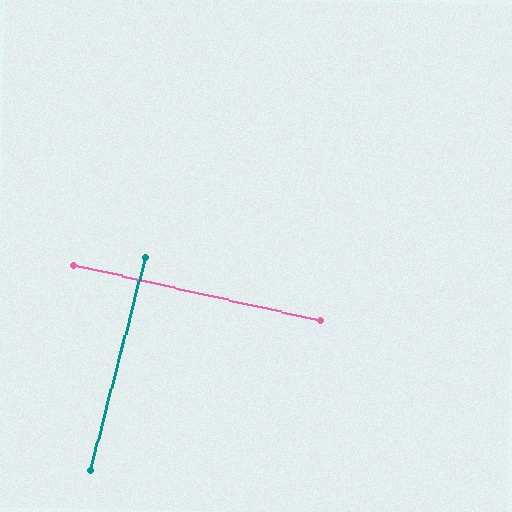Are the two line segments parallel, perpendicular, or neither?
Perpendicular — they meet at approximately 88°.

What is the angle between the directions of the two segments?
Approximately 88 degrees.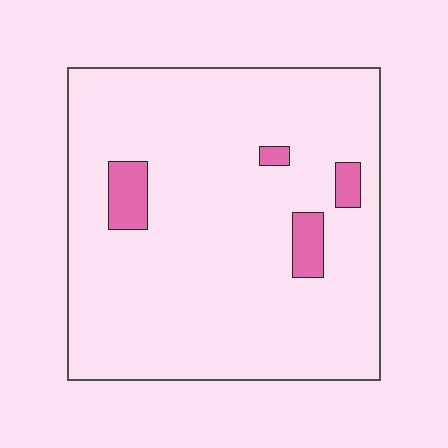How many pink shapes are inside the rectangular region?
4.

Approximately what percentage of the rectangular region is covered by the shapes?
Approximately 5%.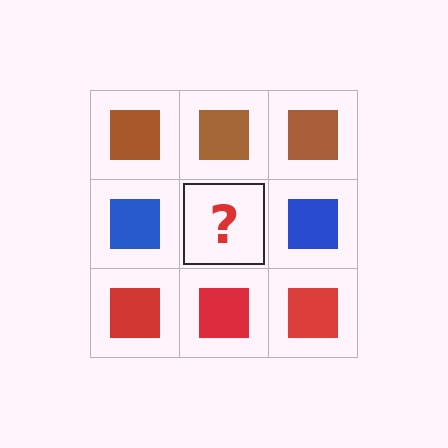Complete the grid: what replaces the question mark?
The question mark should be replaced with a blue square.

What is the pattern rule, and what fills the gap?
The rule is that each row has a consistent color. The gap should be filled with a blue square.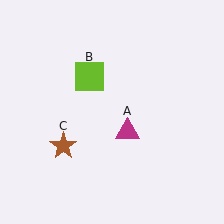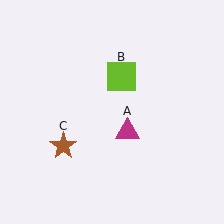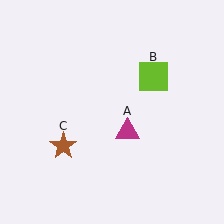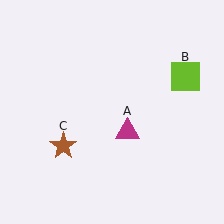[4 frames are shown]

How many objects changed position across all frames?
1 object changed position: lime square (object B).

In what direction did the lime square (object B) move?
The lime square (object B) moved right.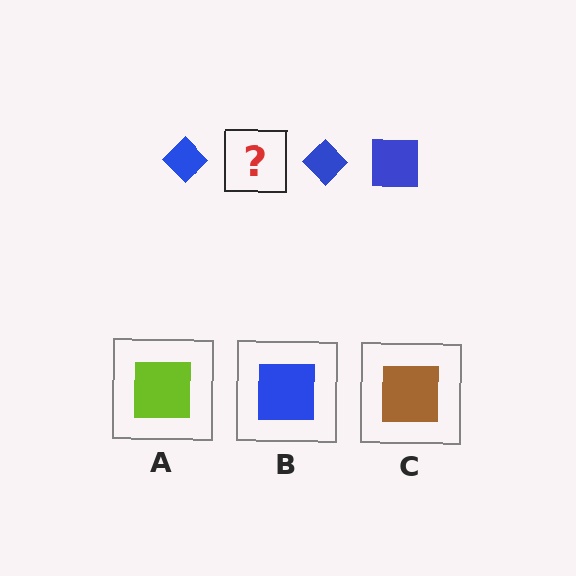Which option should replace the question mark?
Option B.